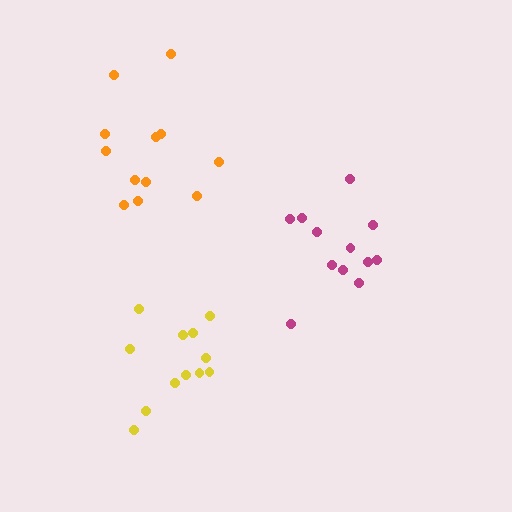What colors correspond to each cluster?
The clusters are colored: orange, magenta, yellow.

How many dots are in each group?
Group 1: 12 dots, Group 2: 12 dots, Group 3: 12 dots (36 total).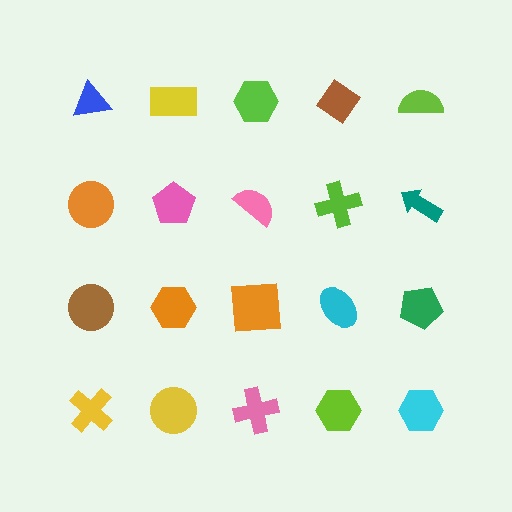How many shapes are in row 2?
5 shapes.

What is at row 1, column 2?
A yellow rectangle.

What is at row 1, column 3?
A lime hexagon.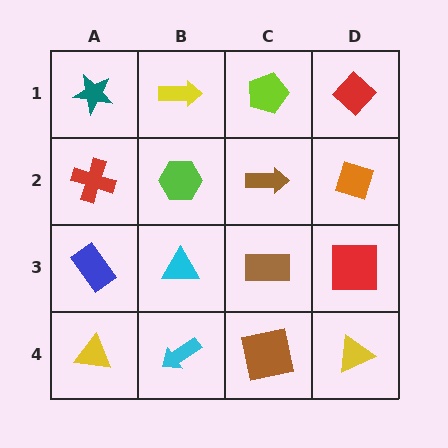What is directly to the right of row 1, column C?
A red diamond.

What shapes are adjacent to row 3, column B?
A lime hexagon (row 2, column B), a cyan arrow (row 4, column B), a blue rectangle (row 3, column A), a brown rectangle (row 3, column C).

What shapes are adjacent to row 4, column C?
A brown rectangle (row 3, column C), a cyan arrow (row 4, column B), a yellow triangle (row 4, column D).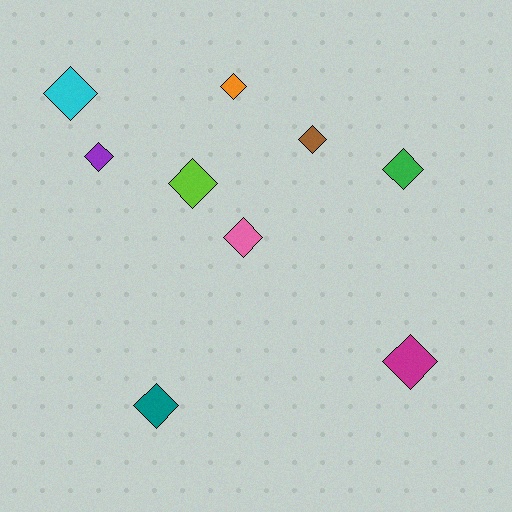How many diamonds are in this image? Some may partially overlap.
There are 9 diamonds.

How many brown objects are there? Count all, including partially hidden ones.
There is 1 brown object.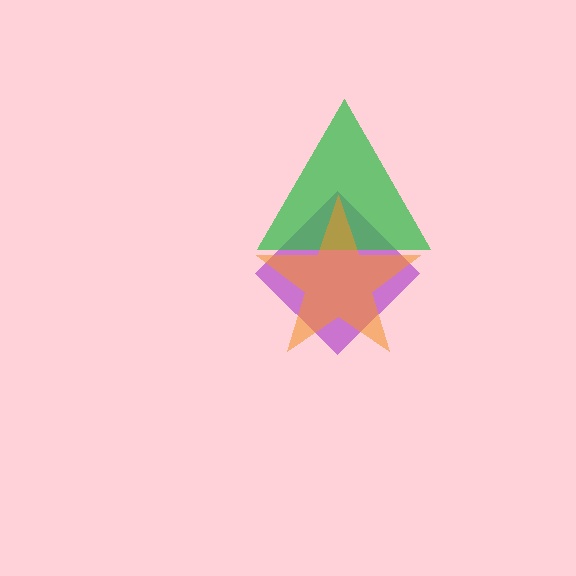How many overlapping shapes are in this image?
There are 3 overlapping shapes in the image.